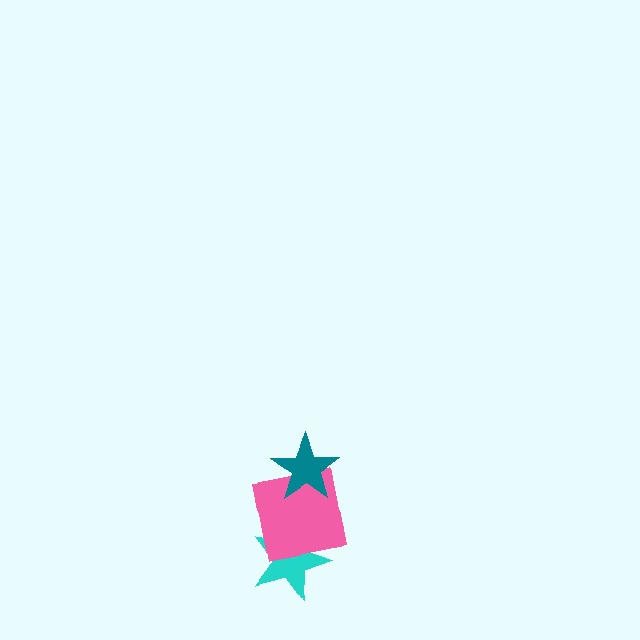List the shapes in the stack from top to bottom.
From top to bottom: the teal star, the pink square, the cyan star.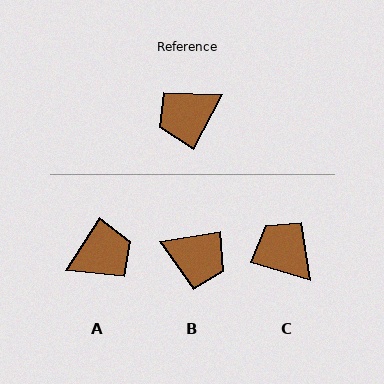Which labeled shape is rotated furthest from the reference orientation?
A, about 175 degrees away.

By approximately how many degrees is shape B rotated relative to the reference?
Approximately 127 degrees counter-clockwise.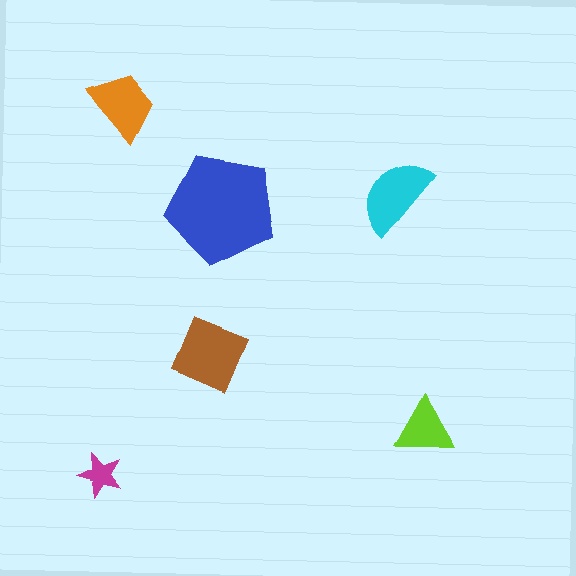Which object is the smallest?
The magenta star.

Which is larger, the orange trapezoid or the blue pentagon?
The blue pentagon.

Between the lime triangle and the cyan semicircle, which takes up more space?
The cyan semicircle.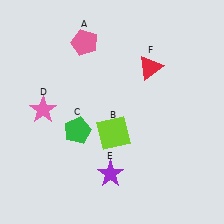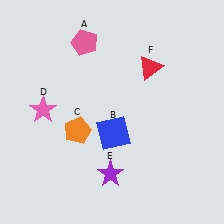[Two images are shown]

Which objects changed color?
B changed from lime to blue. C changed from green to orange.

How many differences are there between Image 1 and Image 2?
There are 2 differences between the two images.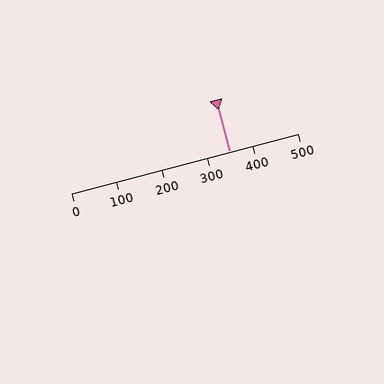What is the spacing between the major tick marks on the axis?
The major ticks are spaced 100 apart.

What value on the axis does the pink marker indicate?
The marker indicates approximately 350.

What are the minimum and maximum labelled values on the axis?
The axis runs from 0 to 500.